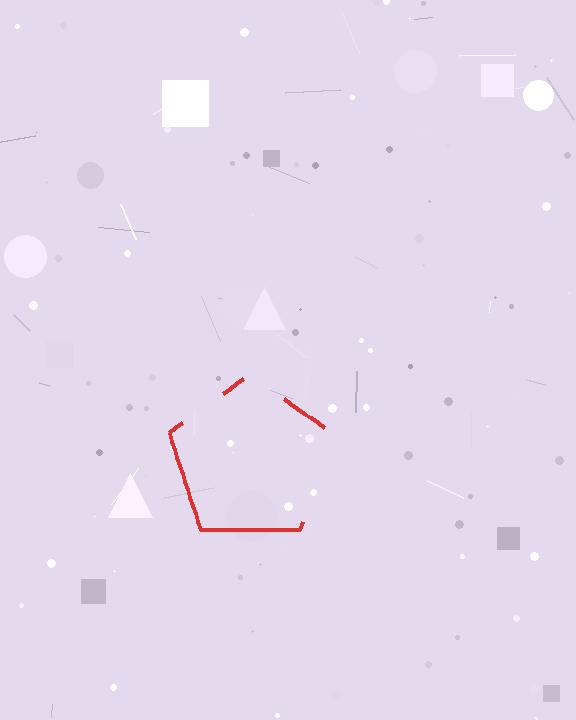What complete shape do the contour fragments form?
The contour fragments form a pentagon.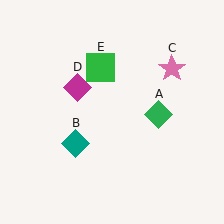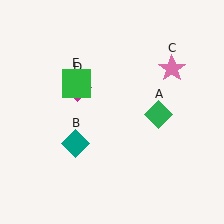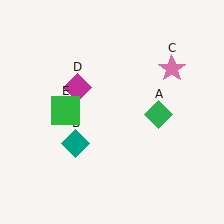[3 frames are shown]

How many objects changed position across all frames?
1 object changed position: green square (object E).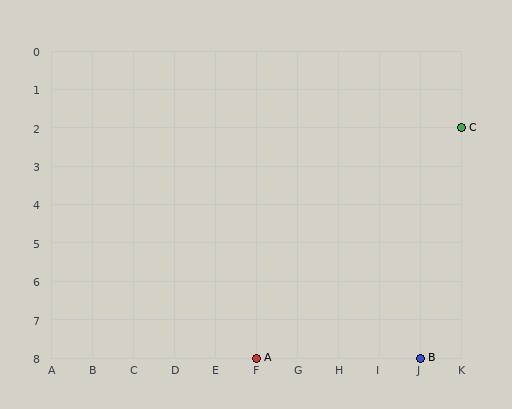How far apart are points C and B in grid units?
Points C and B are 1 column and 6 rows apart (about 6.1 grid units diagonally).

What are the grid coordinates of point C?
Point C is at grid coordinates (K, 2).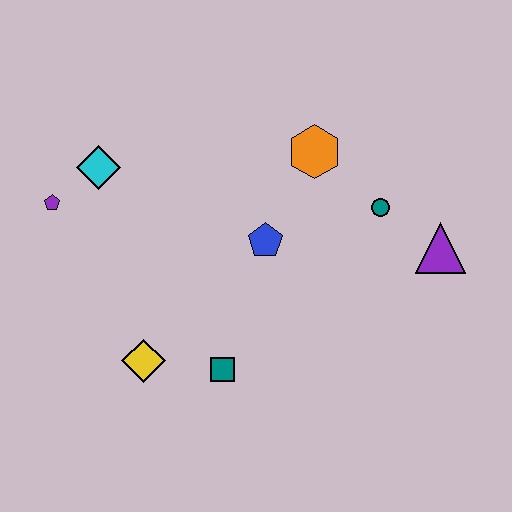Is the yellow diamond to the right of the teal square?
No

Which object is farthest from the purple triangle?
The purple pentagon is farthest from the purple triangle.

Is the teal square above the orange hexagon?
No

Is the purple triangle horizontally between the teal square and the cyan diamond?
No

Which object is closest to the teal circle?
The purple triangle is closest to the teal circle.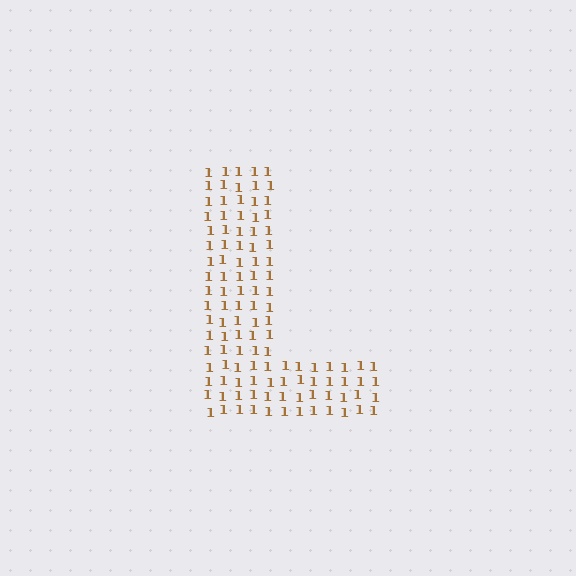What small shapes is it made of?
It is made of small digit 1's.